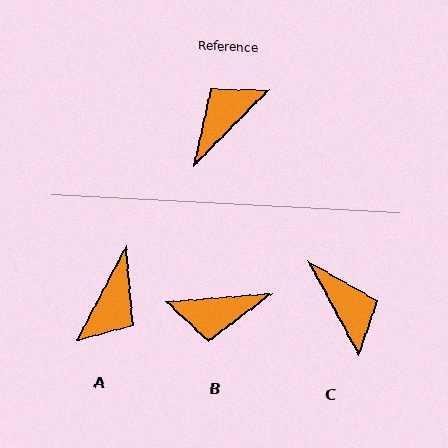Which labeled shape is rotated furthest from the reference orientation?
A, about 163 degrees away.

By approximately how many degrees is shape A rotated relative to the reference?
Approximately 163 degrees clockwise.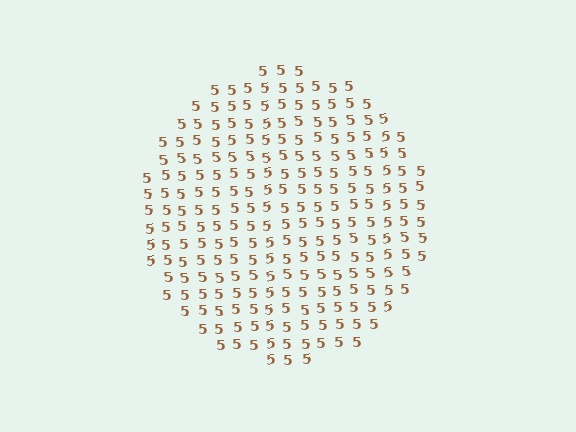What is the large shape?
The large shape is a circle.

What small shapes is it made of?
It is made of small digit 5's.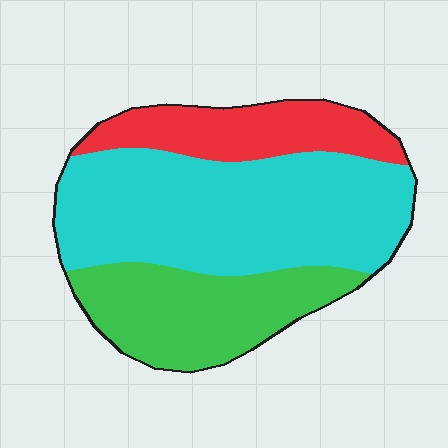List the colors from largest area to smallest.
From largest to smallest: cyan, green, red.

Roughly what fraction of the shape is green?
Green covers 28% of the shape.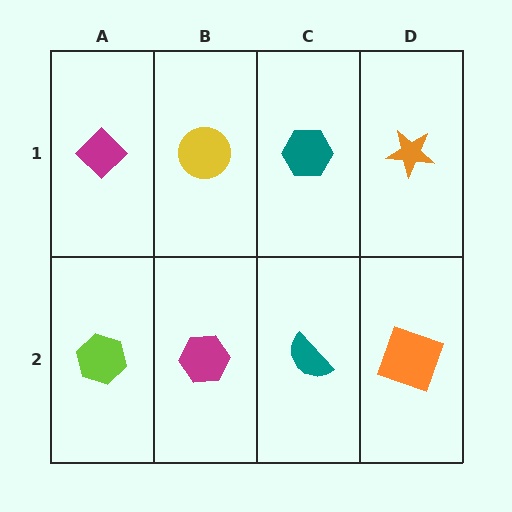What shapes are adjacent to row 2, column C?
A teal hexagon (row 1, column C), a magenta hexagon (row 2, column B), an orange square (row 2, column D).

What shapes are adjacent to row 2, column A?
A magenta diamond (row 1, column A), a magenta hexagon (row 2, column B).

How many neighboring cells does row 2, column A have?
2.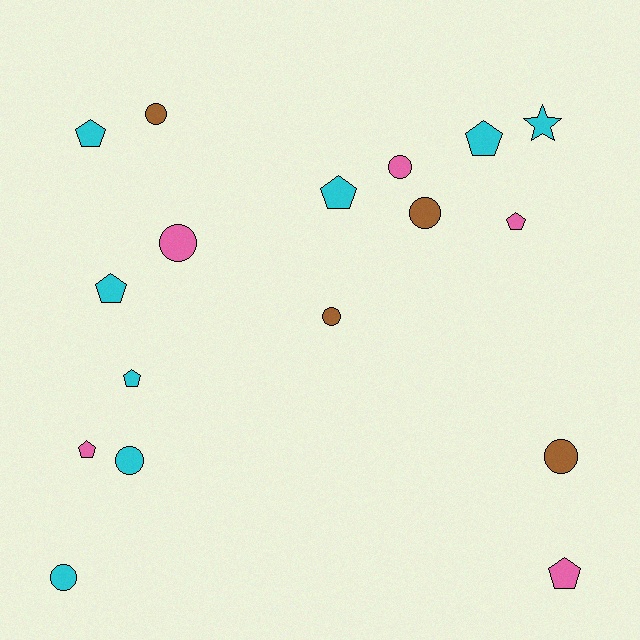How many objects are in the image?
There are 17 objects.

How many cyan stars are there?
There is 1 cyan star.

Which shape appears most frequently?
Pentagon, with 8 objects.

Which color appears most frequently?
Cyan, with 8 objects.